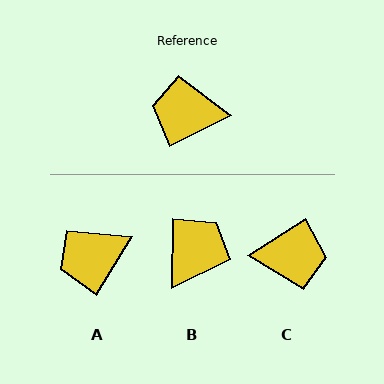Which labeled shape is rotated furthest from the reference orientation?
C, about 174 degrees away.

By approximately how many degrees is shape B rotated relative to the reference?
Approximately 118 degrees clockwise.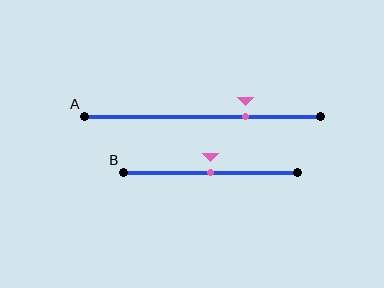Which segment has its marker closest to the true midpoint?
Segment B has its marker closest to the true midpoint.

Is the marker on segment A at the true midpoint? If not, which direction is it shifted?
No, the marker on segment A is shifted to the right by about 18% of the segment length.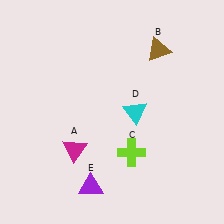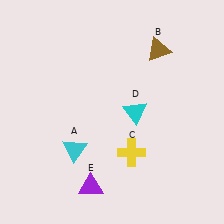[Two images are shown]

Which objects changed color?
A changed from magenta to cyan. C changed from lime to yellow.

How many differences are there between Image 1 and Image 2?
There are 2 differences between the two images.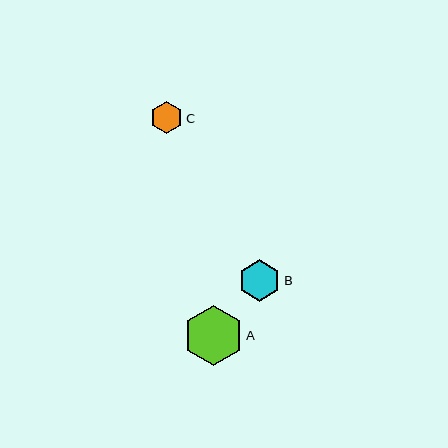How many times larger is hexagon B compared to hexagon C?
Hexagon B is approximately 1.3 times the size of hexagon C.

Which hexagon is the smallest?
Hexagon C is the smallest with a size of approximately 33 pixels.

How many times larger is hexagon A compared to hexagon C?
Hexagon A is approximately 1.8 times the size of hexagon C.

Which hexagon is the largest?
Hexagon A is the largest with a size of approximately 59 pixels.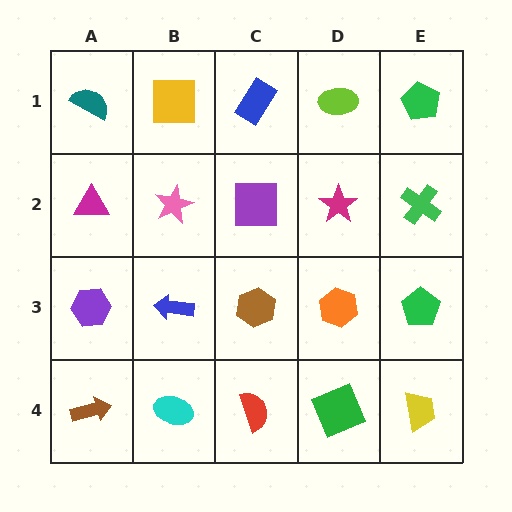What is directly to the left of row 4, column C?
A cyan ellipse.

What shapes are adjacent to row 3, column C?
A purple square (row 2, column C), a red semicircle (row 4, column C), a blue arrow (row 3, column B), an orange hexagon (row 3, column D).